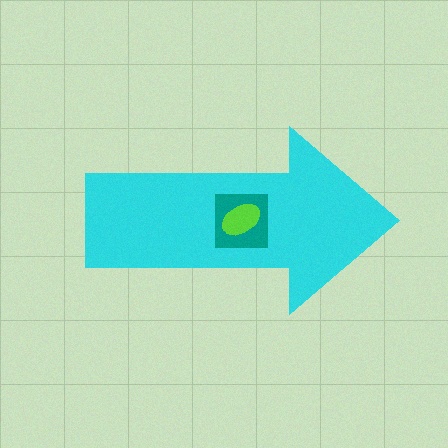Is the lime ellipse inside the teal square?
Yes.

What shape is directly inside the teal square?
The lime ellipse.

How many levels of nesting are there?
3.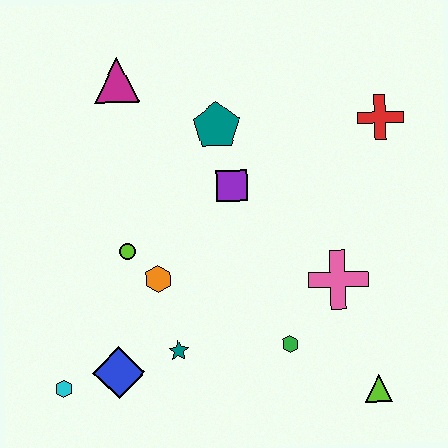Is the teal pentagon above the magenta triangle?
No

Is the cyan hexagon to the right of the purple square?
No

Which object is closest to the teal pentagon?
The purple square is closest to the teal pentagon.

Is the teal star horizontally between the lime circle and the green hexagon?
Yes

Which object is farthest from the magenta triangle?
The lime triangle is farthest from the magenta triangle.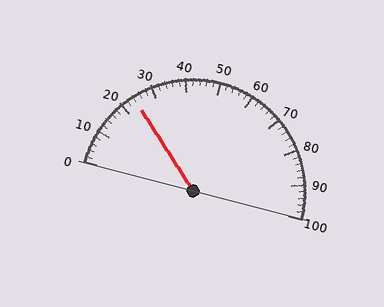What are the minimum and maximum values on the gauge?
The gauge ranges from 0 to 100.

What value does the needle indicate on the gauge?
The needle indicates approximately 24.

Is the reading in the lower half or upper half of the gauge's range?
The reading is in the lower half of the range (0 to 100).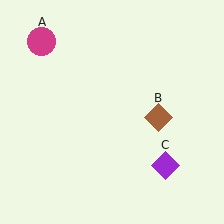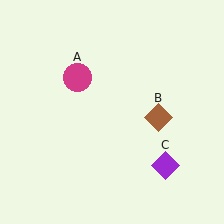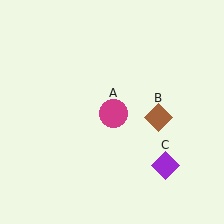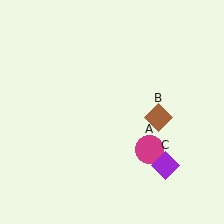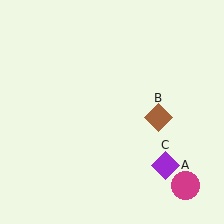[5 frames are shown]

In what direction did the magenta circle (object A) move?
The magenta circle (object A) moved down and to the right.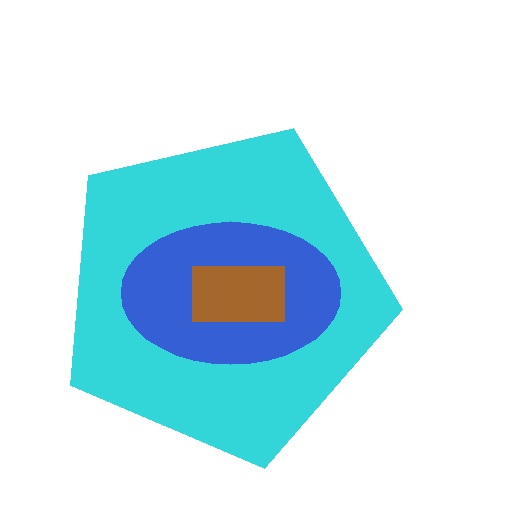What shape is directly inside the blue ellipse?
The brown rectangle.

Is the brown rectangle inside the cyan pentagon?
Yes.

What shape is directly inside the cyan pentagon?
The blue ellipse.